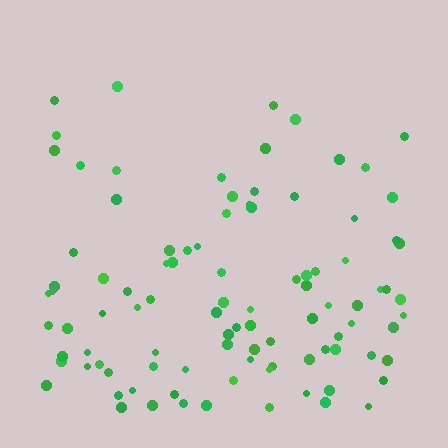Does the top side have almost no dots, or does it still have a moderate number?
Still a moderate number, just noticeably fewer than the bottom.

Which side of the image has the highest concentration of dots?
The bottom.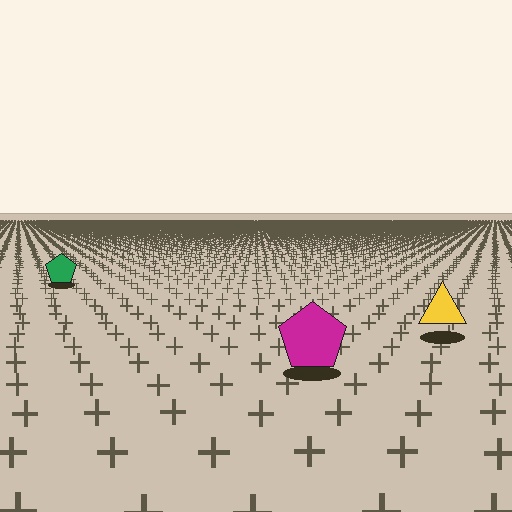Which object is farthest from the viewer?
The green pentagon is farthest from the viewer. It appears smaller and the ground texture around it is denser.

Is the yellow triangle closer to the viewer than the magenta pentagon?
No. The magenta pentagon is closer — you can tell from the texture gradient: the ground texture is coarser near it.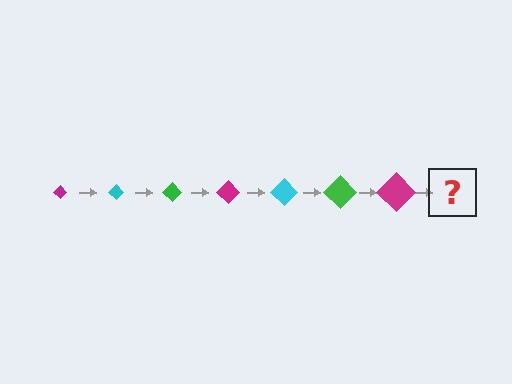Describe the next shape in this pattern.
It should be a cyan diamond, larger than the previous one.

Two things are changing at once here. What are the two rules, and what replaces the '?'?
The two rules are that the diamond grows larger each step and the color cycles through magenta, cyan, and green. The '?' should be a cyan diamond, larger than the previous one.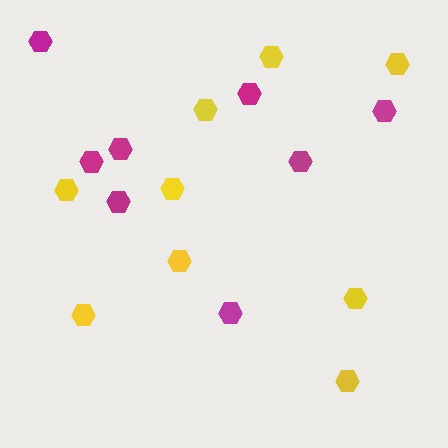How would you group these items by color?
There are 2 groups: one group of yellow hexagons (9) and one group of magenta hexagons (8).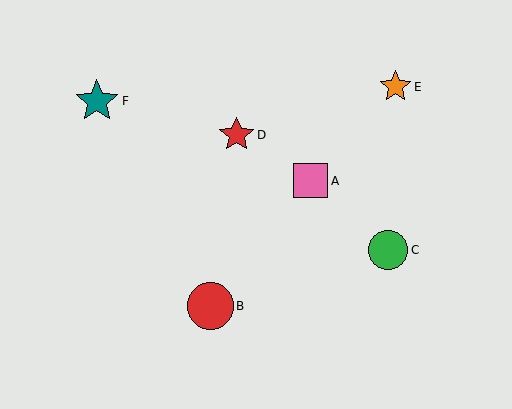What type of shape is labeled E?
Shape E is an orange star.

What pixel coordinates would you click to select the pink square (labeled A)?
Click at (311, 181) to select the pink square A.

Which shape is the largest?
The red circle (labeled B) is the largest.